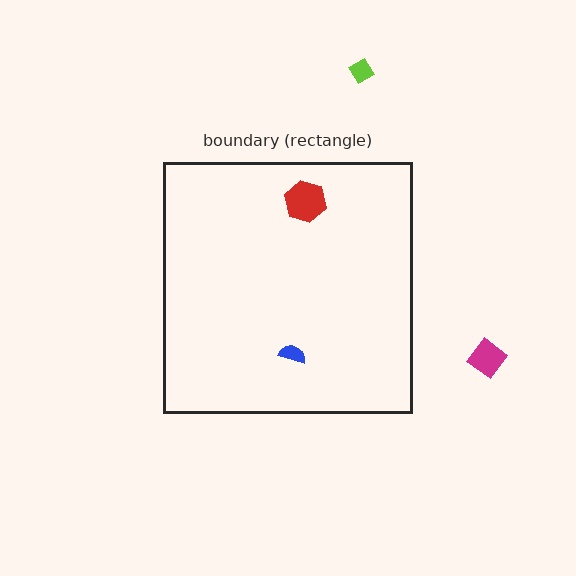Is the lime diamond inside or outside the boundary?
Outside.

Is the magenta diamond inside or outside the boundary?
Outside.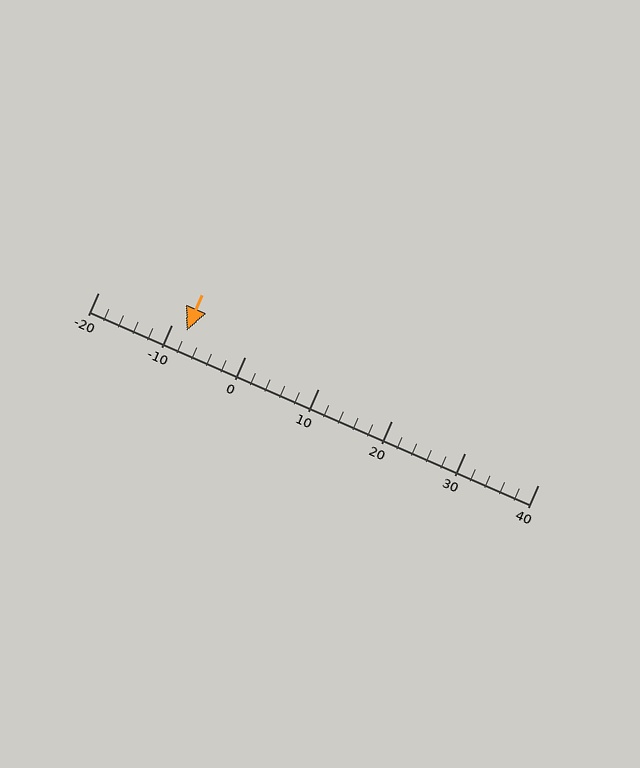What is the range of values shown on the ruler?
The ruler shows values from -20 to 40.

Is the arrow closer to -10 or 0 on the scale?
The arrow is closer to -10.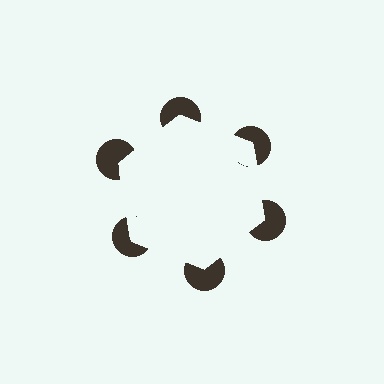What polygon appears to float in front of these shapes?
An illusory hexagon — its edges are inferred from the aligned wedge cuts in the pac-man discs, not physically drawn.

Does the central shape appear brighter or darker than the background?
It typically appears slightly brighter than the background, even though no actual brightness change is drawn.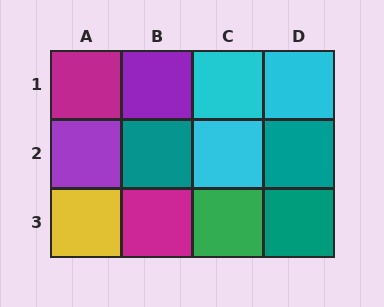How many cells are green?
1 cell is green.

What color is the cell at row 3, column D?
Teal.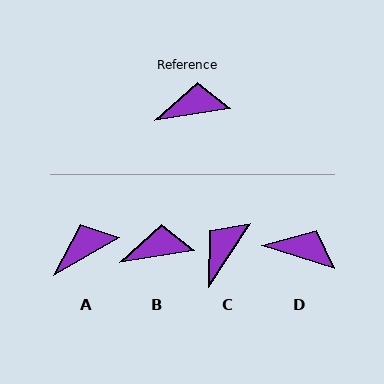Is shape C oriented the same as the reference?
No, it is off by about 48 degrees.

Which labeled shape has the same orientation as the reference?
B.